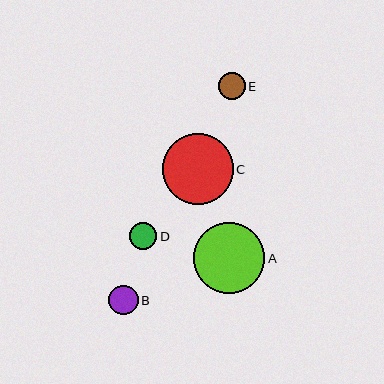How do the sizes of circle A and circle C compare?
Circle A and circle C are approximately the same size.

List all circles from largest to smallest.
From largest to smallest: A, C, B, D, E.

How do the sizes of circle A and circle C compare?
Circle A and circle C are approximately the same size.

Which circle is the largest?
Circle A is the largest with a size of approximately 72 pixels.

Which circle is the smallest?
Circle E is the smallest with a size of approximately 26 pixels.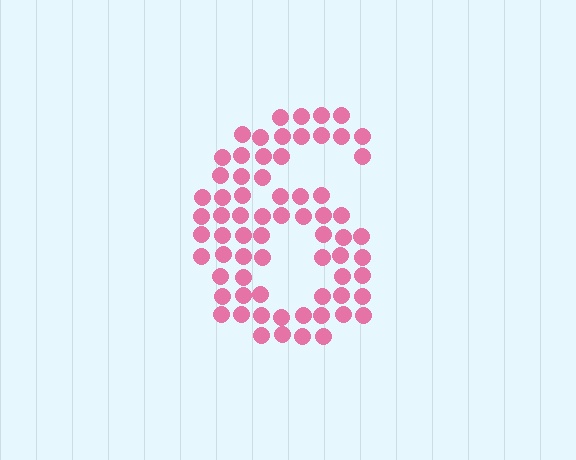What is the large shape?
The large shape is the digit 6.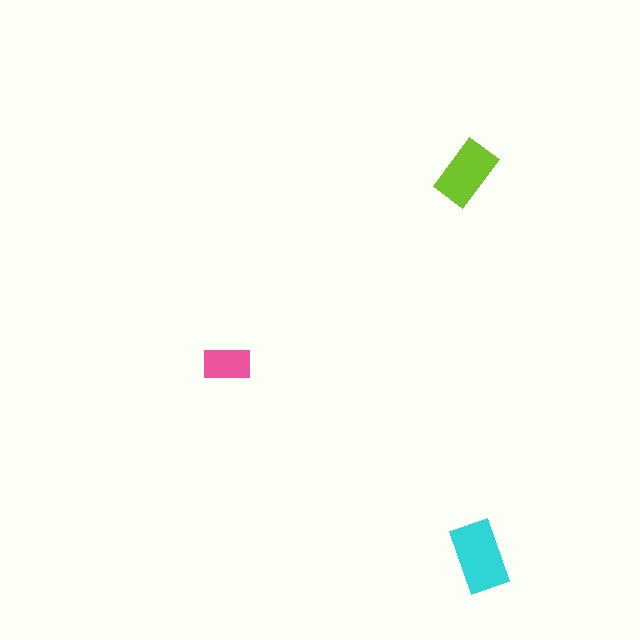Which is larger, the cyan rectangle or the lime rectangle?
The cyan one.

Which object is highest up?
The lime rectangle is topmost.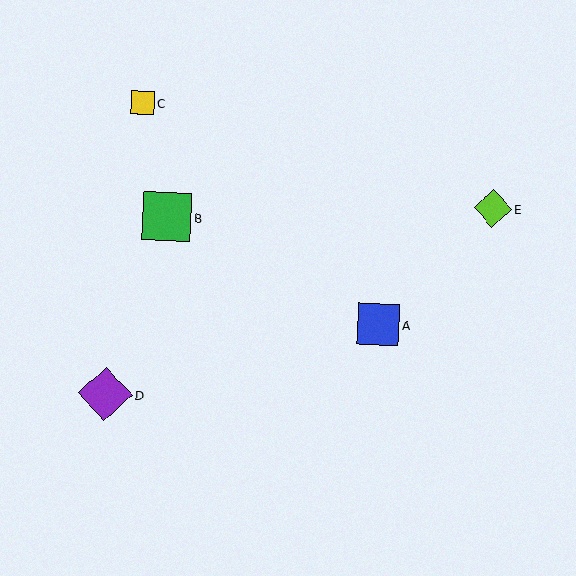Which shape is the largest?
The purple diamond (labeled D) is the largest.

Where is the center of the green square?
The center of the green square is at (167, 217).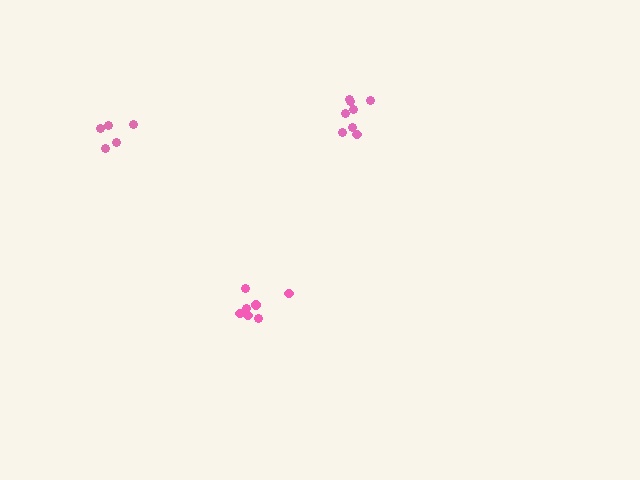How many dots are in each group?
Group 1: 5 dots, Group 2: 8 dots, Group 3: 7 dots (20 total).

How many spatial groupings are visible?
There are 3 spatial groupings.